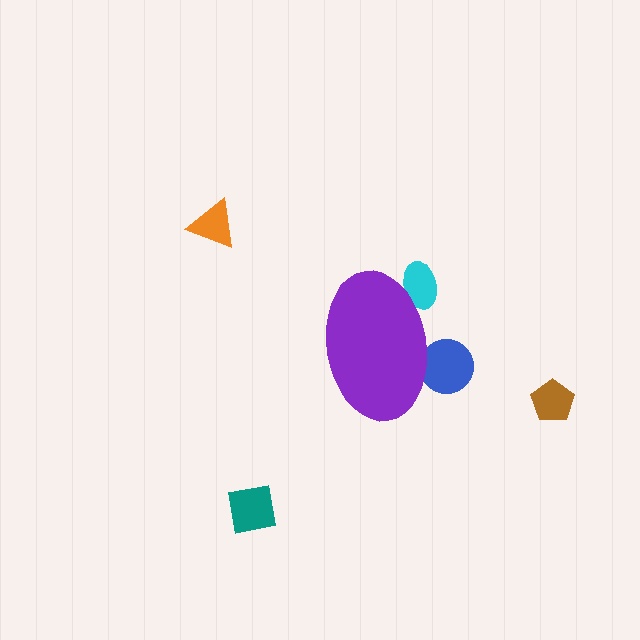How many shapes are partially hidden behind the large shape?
2 shapes are partially hidden.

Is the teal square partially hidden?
No, the teal square is fully visible.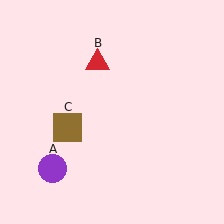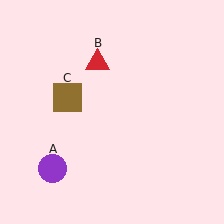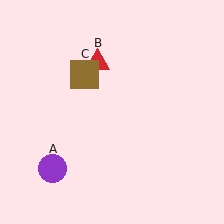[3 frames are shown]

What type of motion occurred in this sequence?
The brown square (object C) rotated clockwise around the center of the scene.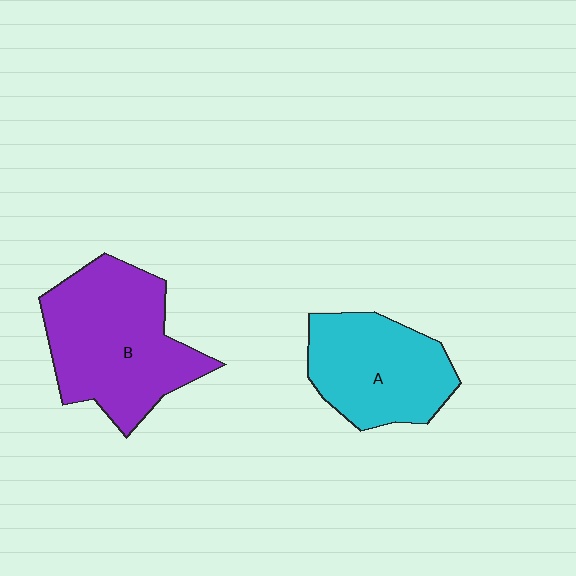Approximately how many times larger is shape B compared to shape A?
Approximately 1.4 times.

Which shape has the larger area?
Shape B (purple).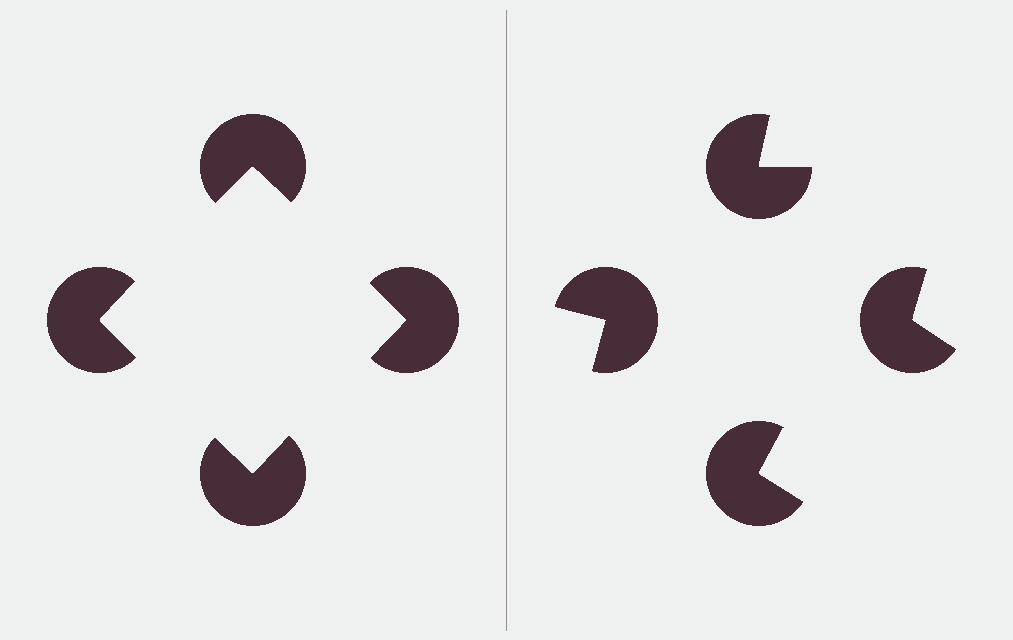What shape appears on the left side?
An illusory square.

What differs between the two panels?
The pac-man discs are positioned identically on both sides; only the wedge orientations differ. On the left they align to a square; on the right they are misaligned.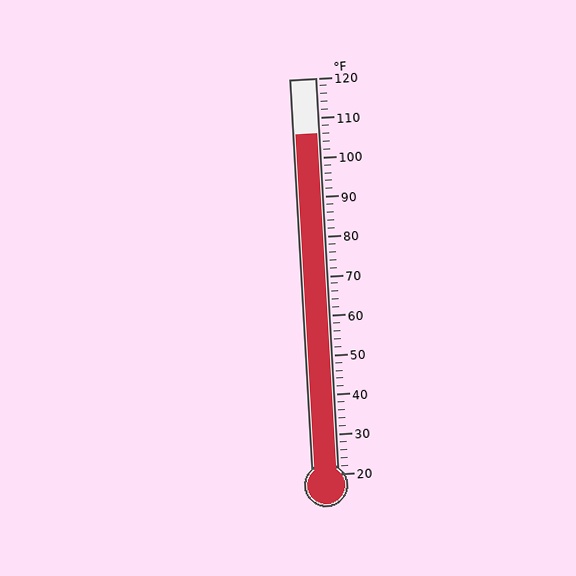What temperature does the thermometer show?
The thermometer shows approximately 106°F.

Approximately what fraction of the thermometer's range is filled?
The thermometer is filled to approximately 85% of its range.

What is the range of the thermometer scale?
The thermometer scale ranges from 20°F to 120°F.